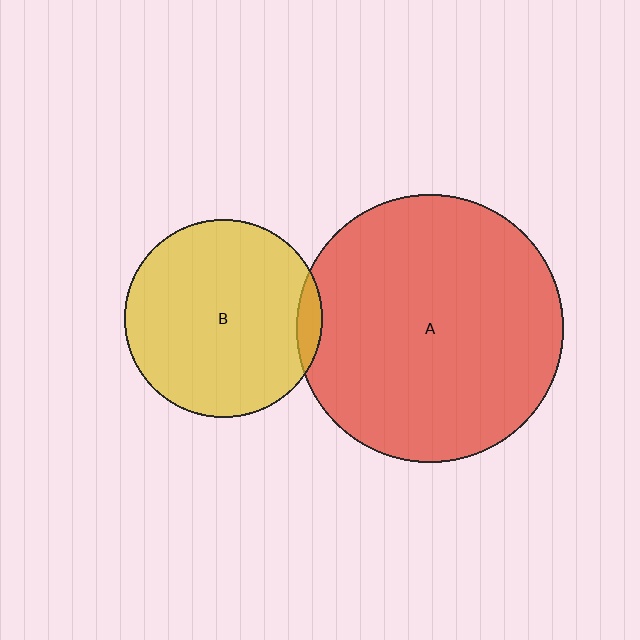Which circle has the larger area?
Circle A (red).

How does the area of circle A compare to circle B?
Approximately 1.8 times.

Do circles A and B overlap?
Yes.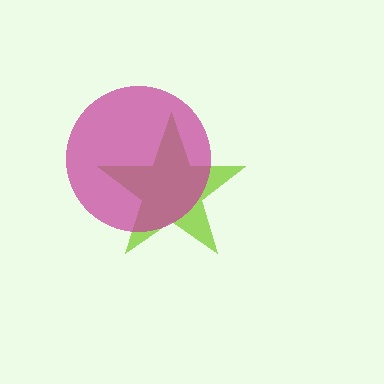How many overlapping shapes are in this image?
There are 2 overlapping shapes in the image.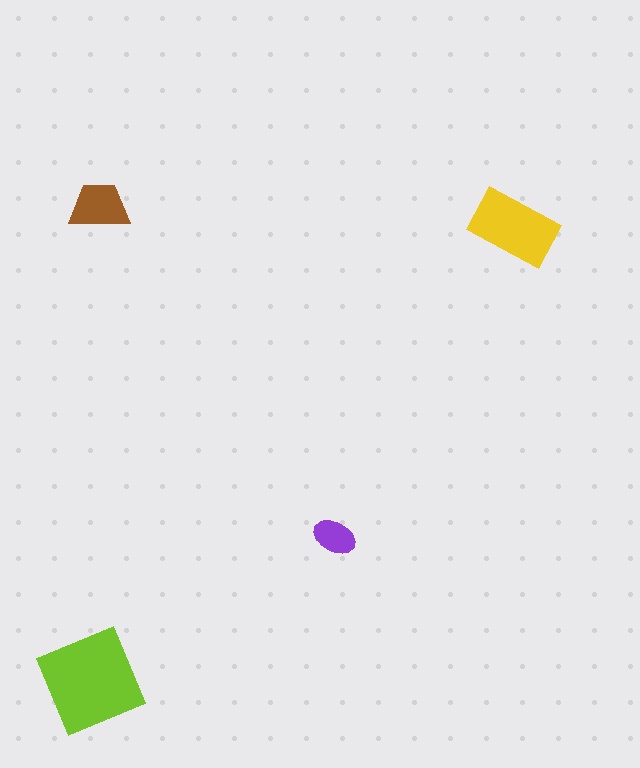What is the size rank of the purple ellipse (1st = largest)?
4th.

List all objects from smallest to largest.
The purple ellipse, the brown trapezoid, the yellow rectangle, the lime square.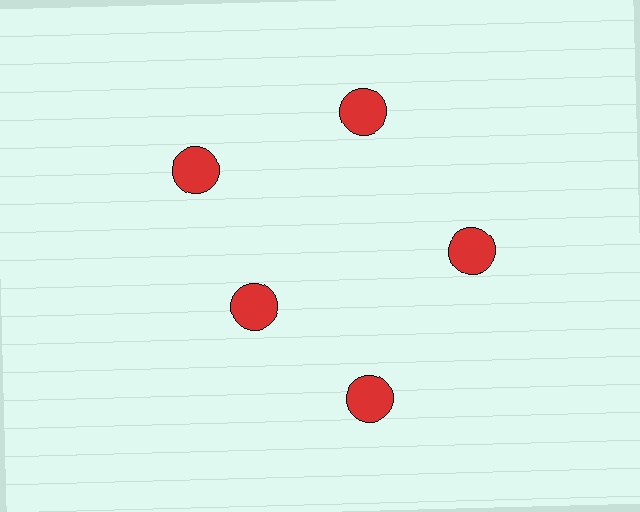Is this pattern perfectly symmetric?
No. The 5 red circles are arranged in a ring, but one element near the 8 o'clock position is pulled inward toward the center, breaking the 5-fold rotational symmetry.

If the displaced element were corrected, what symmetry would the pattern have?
It would have 5-fold rotational symmetry — the pattern would map onto itself every 72 degrees.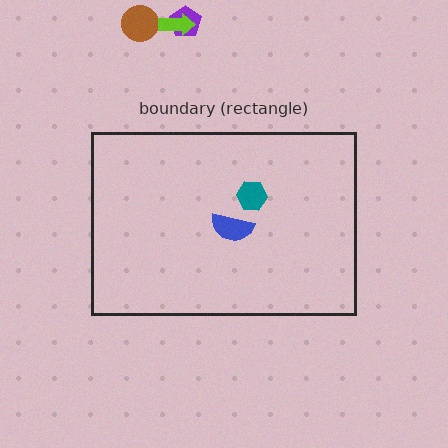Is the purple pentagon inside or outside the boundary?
Outside.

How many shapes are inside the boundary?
2 inside, 3 outside.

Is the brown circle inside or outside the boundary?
Outside.